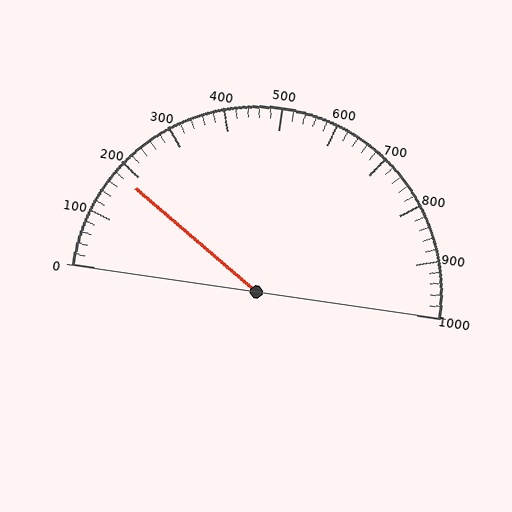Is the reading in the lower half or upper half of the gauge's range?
The reading is in the lower half of the range (0 to 1000).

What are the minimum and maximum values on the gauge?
The gauge ranges from 0 to 1000.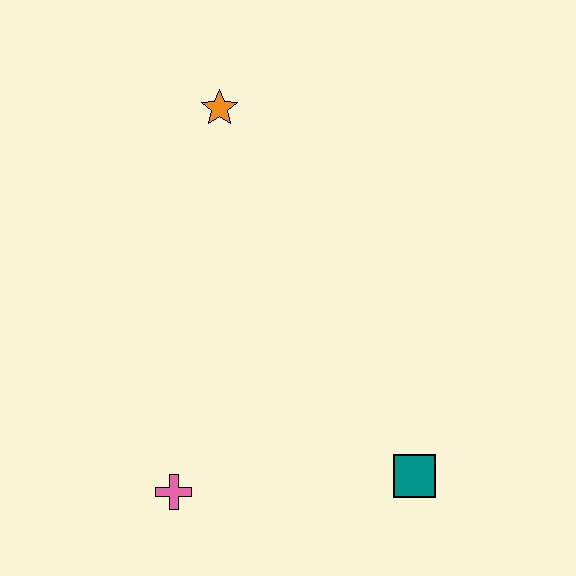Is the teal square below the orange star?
Yes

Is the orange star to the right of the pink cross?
Yes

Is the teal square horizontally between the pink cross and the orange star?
No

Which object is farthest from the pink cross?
The orange star is farthest from the pink cross.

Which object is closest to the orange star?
The pink cross is closest to the orange star.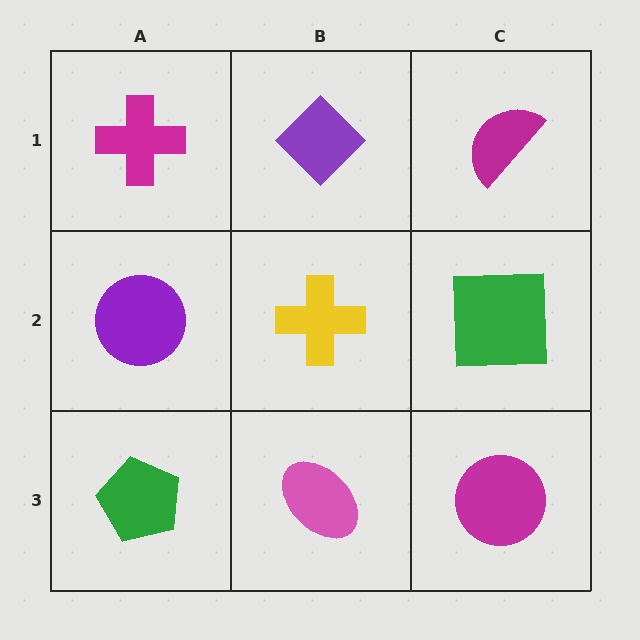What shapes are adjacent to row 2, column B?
A purple diamond (row 1, column B), a pink ellipse (row 3, column B), a purple circle (row 2, column A), a green square (row 2, column C).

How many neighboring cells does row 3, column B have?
3.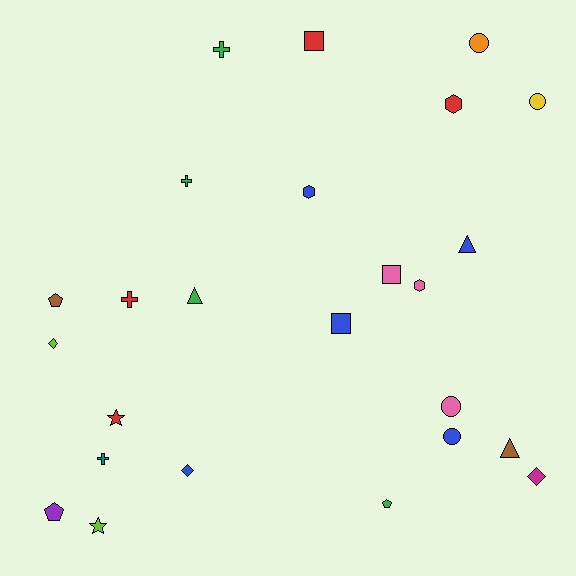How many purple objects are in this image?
There is 1 purple object.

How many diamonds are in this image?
There are 3 diamonds.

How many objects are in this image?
There are 25 objects.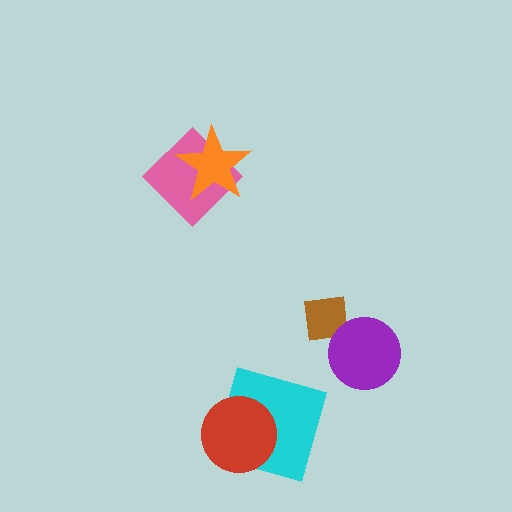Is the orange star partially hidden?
No, no other shape covers it.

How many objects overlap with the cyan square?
1 object overlaps with the cyan square.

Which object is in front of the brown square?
The purple circle is in front of the brown square.